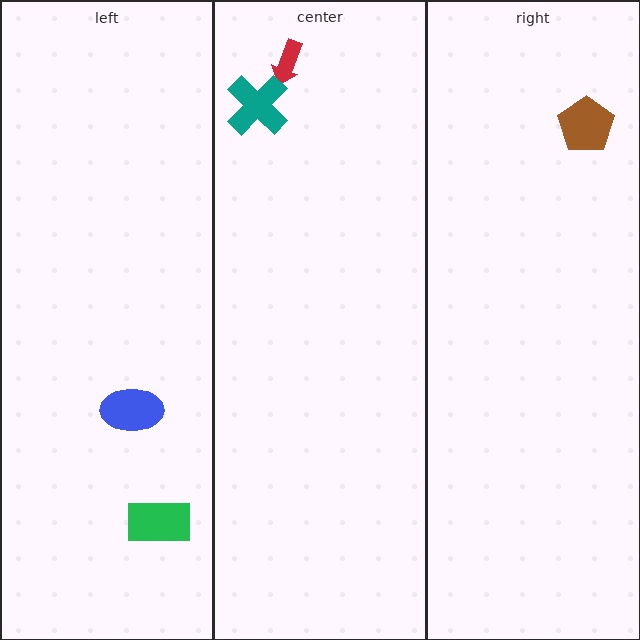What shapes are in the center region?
The red arrow, the teal cross.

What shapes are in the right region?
The brown pentagon.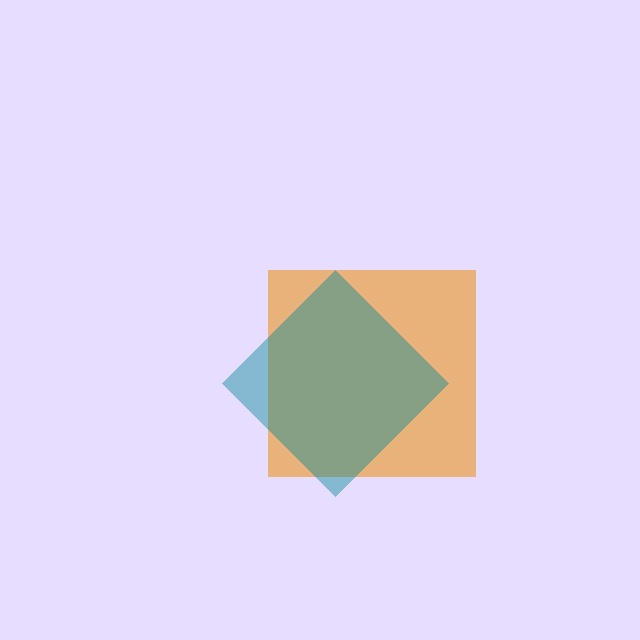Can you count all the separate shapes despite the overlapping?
Yes, there are 2 separate shapes.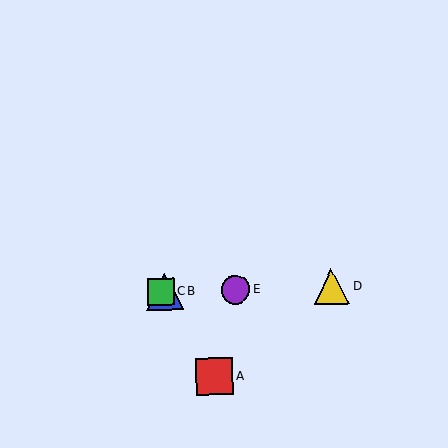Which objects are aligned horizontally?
Objects B, C, D, E are aligned horizontally.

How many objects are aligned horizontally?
4 objects (B, C, D, E) are aligned horizontally.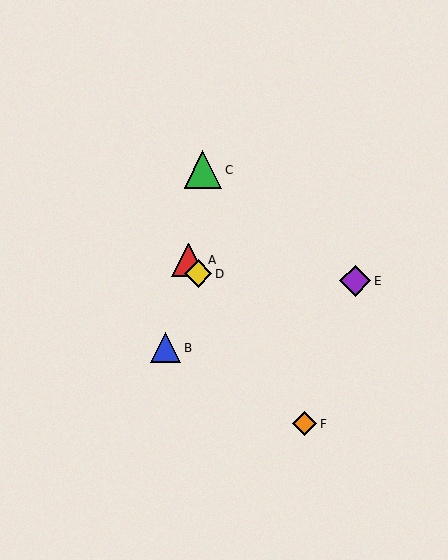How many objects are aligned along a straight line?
3 objects (A, D, F) are aligned along a straight line.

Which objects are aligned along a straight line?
Objects A, D, F are aligned along a straight line.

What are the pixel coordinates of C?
Object C is at (203, 170).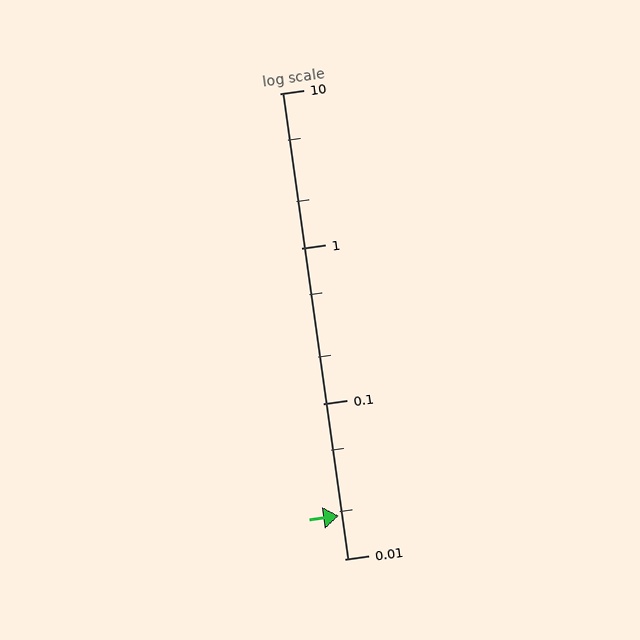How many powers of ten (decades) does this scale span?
The scale spans 3 decades, from 0.01 to 10.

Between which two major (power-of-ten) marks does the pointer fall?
The pointer is between 0.01 and 0.1.